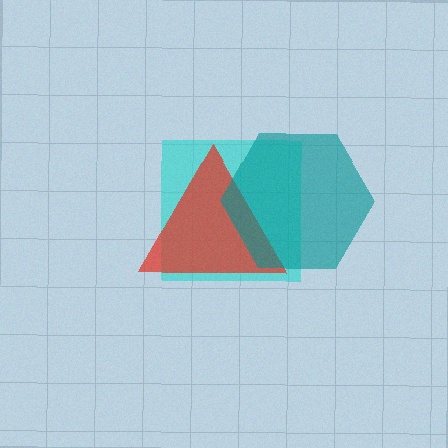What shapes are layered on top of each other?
The layered shapes are: a cyan square, a red triangle, a teal hexagon.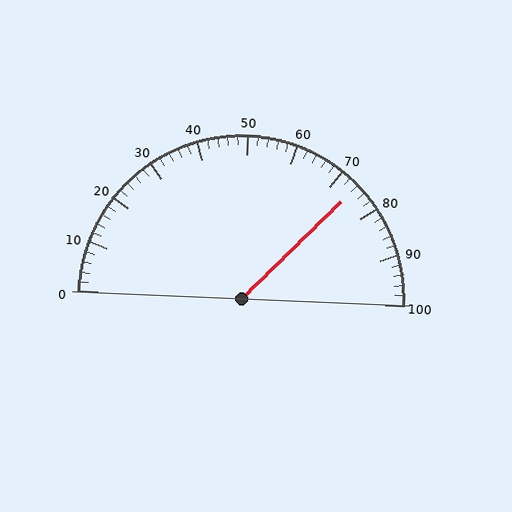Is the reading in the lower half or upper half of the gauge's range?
The reading is in the upper half of the range (0 to 100).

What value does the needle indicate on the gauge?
The needle indicates approximately 74.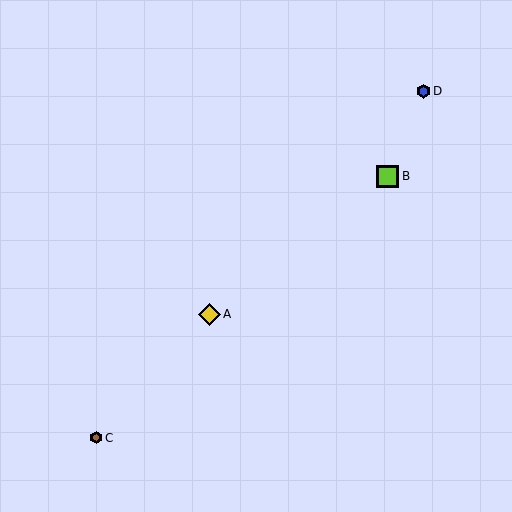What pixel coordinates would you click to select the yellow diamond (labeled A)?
Click at (210, 314) to select the yellow diamond A.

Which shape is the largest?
The lime square (labeled B) is the largest.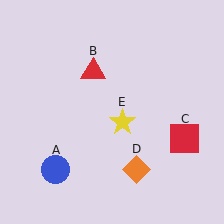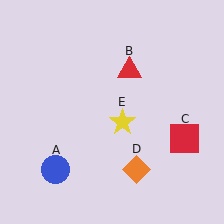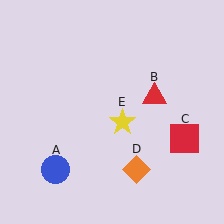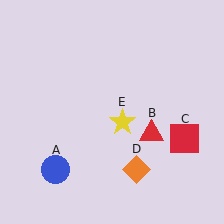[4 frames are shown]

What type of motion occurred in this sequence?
The red triangle (object B) rotated clockwise around the center of the scene.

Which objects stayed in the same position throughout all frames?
Blue circle (object A) and red square (object C) and orange diamond (object D) and yellow star (object E) remained stationary.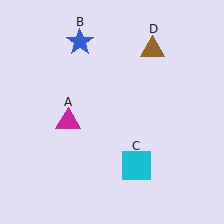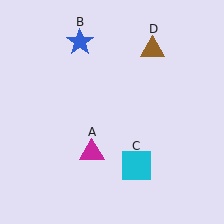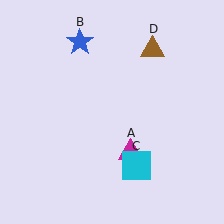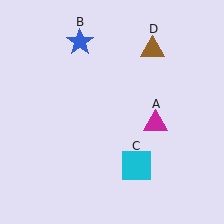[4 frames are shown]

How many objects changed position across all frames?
1 object changed position: magenta triangle (object A).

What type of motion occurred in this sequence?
The magenta triangle (object A) rotated counterclockwise around the center of the scene.